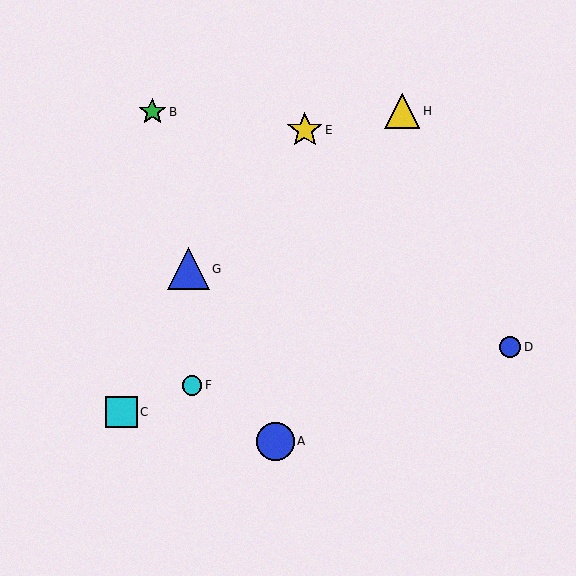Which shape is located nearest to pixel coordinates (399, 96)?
The yellow triangle (labeled H) at (402, 111) is nearest to that location.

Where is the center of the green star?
The center of the green star is at (152, 112).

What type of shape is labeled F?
Shape F is a cyan circle.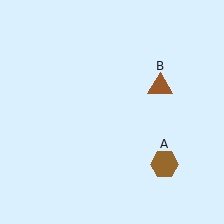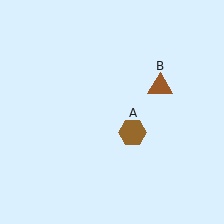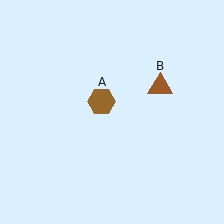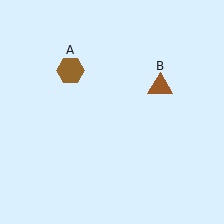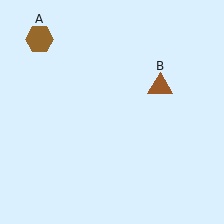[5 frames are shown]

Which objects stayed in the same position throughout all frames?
Brown triangle (object B) remained stationary.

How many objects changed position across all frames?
1 object changed position: brown hexagon (object A).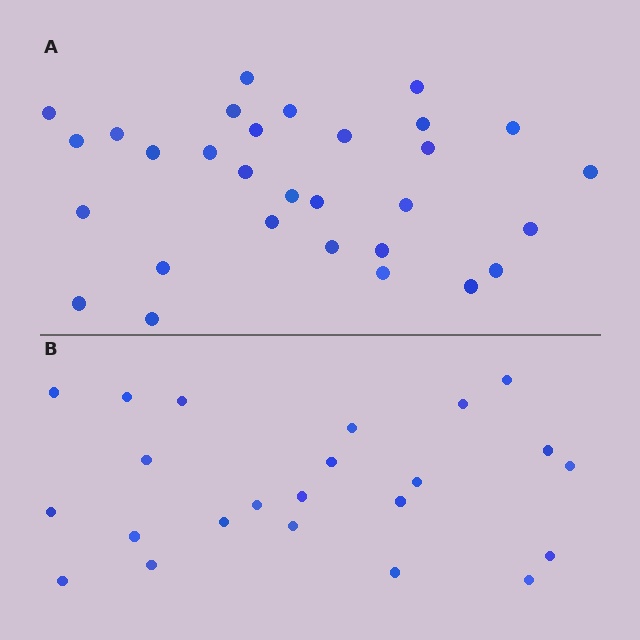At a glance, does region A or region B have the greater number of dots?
Region A (the top region) has more dots.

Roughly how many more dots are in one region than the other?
Region A has roughly 8 or so more dots than region B.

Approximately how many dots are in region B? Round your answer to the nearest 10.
About 20 dots. (The exact count is 23, which rounds to 20.)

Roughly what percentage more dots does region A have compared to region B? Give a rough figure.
About 30% more.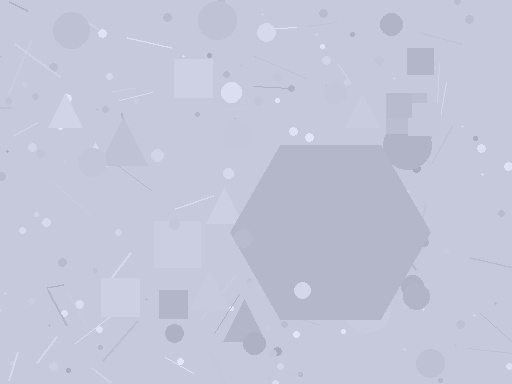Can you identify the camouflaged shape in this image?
The camouflaged shape is a hexagon.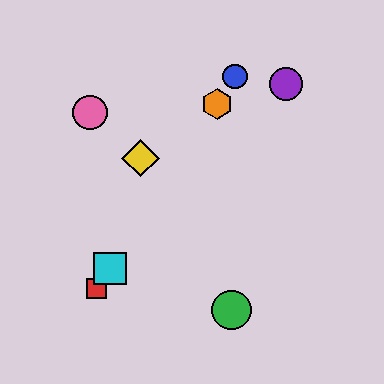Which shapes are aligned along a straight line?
The red square, the blue circle, the orange hexagon, the cyan square are aligned along a straight line.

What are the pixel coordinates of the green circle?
The green circle is at (232, 310).